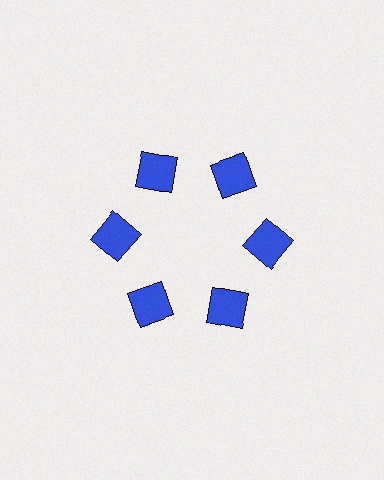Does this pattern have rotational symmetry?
Yes, this pattern has 6-fold rotational symmetry. It looks the same after rotating 60 degrees around the center.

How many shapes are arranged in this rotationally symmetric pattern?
There are 6 shapes, arranged in 6 groups of 1.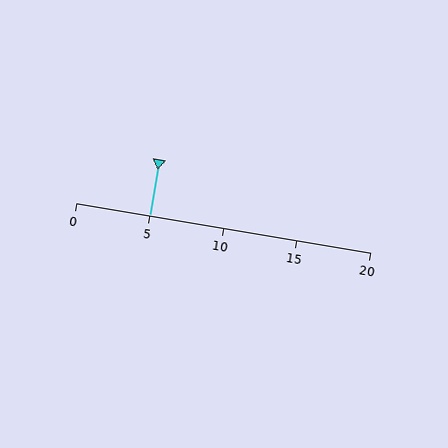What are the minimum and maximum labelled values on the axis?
The axis runs from 0 to 20.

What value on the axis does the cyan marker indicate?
The marker indicates approximately 5.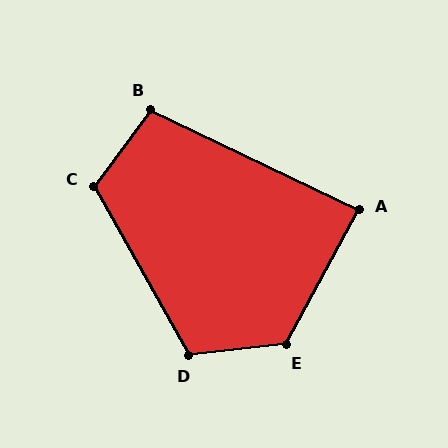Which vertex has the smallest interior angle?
A, at approximately 87 degrees.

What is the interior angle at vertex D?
Approximately 113 degrees (obtuse).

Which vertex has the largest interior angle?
E, at approximately 124 degrees.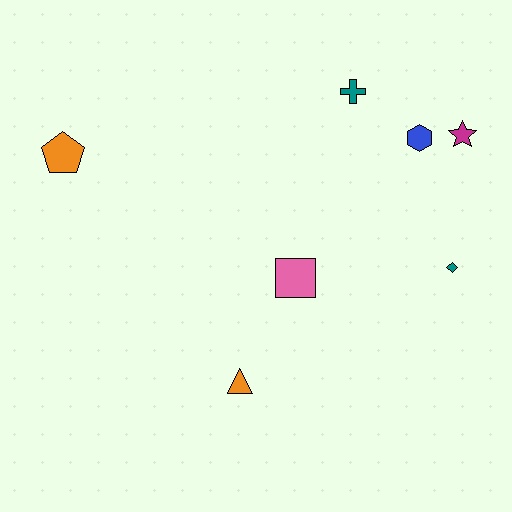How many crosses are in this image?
There is 1 cross.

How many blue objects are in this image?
There is 1 blue object.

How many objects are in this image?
There are 7 objects.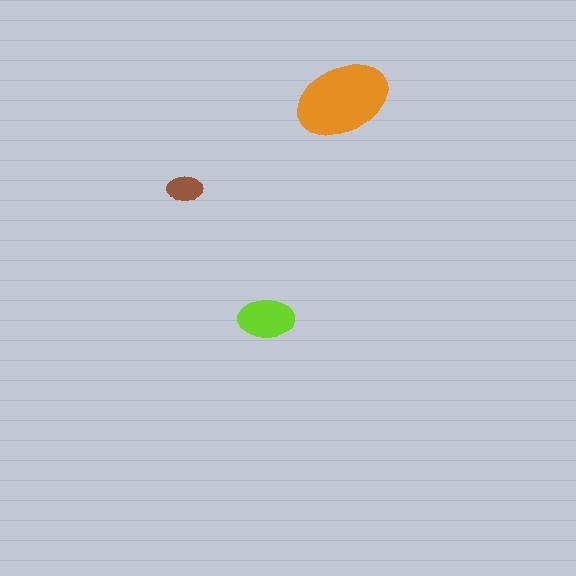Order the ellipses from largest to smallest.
the orange one, the lime one, the brown one.